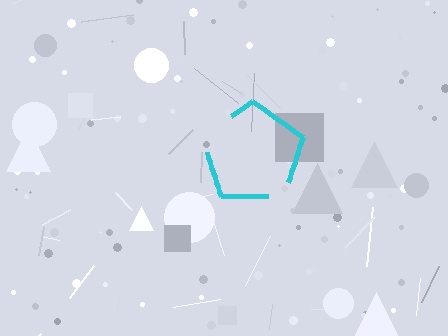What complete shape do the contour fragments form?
The contour fragments form a pentagon.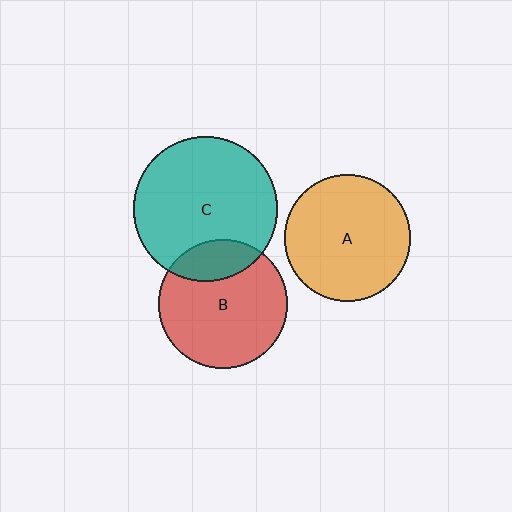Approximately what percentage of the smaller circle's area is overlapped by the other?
Approximately 20%.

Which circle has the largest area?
Circle C (teal).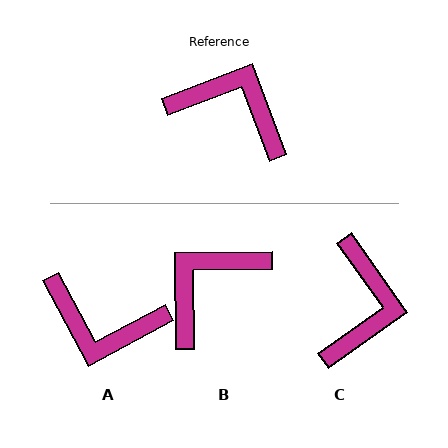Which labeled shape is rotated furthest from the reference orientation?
A, about 173 degrees away.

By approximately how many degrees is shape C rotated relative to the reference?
Approximately 76 degrees clockwise.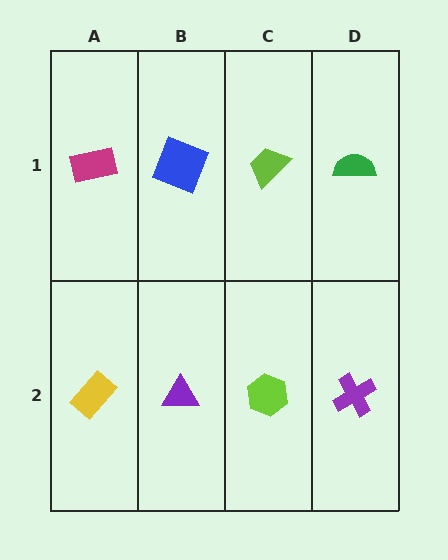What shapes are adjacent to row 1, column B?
A purple triangle (row 2, column B), a magenta rectangle (row 1, column A), a lime trapezoid (row 1, column C).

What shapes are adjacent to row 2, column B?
A blue square (row 1, column B), a yellow rectangle (row 2, column A), a lime hexagon (row 2, column C).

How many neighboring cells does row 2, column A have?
2.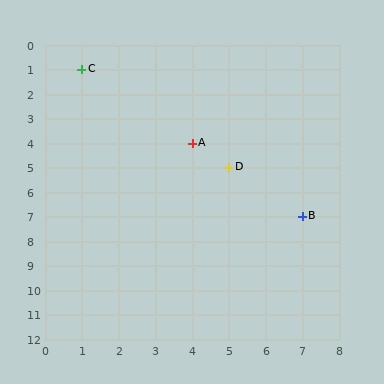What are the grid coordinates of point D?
Point D is at grid coordinates (5, 5).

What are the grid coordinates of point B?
Point B is at grid coordinates (7, 7).